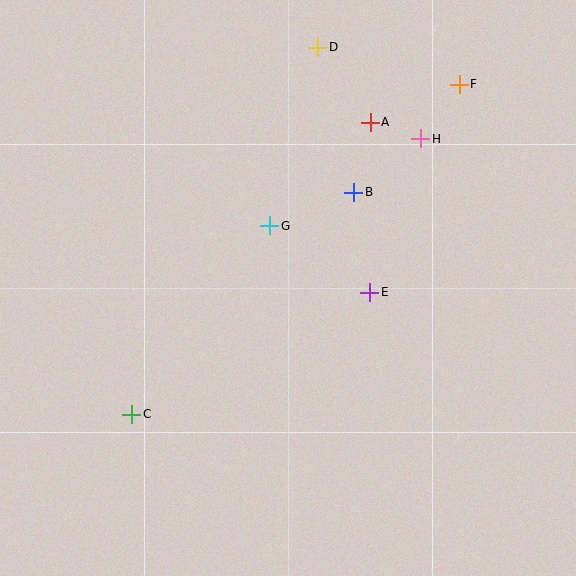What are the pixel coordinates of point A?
Point A is at (370, 122).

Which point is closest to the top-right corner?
Point F is closest to the top-right corner.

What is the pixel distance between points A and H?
The distance between A and H is 54 pixels.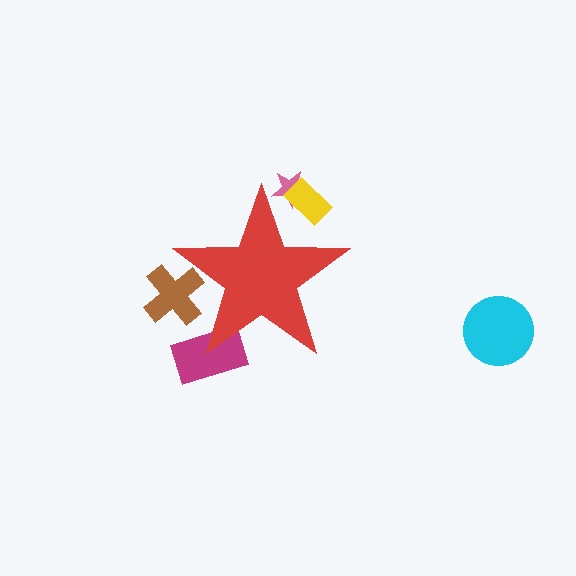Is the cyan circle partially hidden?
No, the cyan circle is fully visible.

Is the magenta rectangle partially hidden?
Yes, the magenta rectangle is partially hidden behind the red star.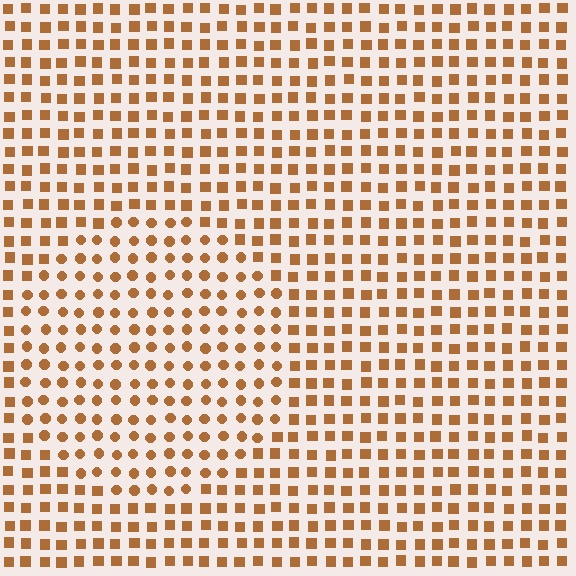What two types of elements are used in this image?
The image uses circles inside the circle region and squares outside it.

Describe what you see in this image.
The image is filled with small brown elements arranged in a uniform grid. A circle-shaped region contains circles, while the surrounding area contains squares. The boundary is defined purely by the change in element shape.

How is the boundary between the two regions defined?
The boundary is defined by a change in element shape: circles inside vs. squares outside. All elements share the same color and spacing.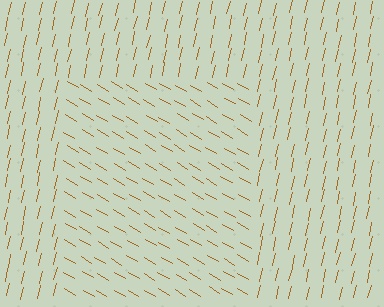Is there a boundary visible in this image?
Yes, there is a texture boundary formed by a change in line orientation.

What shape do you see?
I see a rectangle.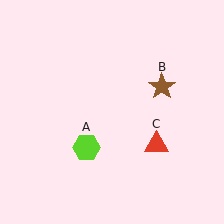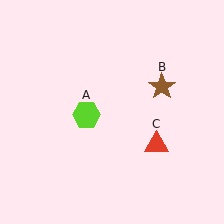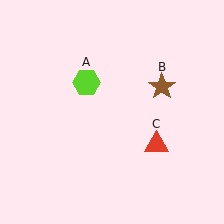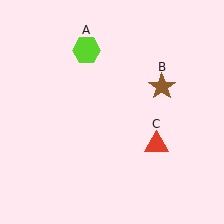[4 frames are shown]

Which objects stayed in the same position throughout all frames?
Brown star (object B) and red triangle (object C) remained stationary.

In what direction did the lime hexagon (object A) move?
The lime hexagon (object A) moved up.